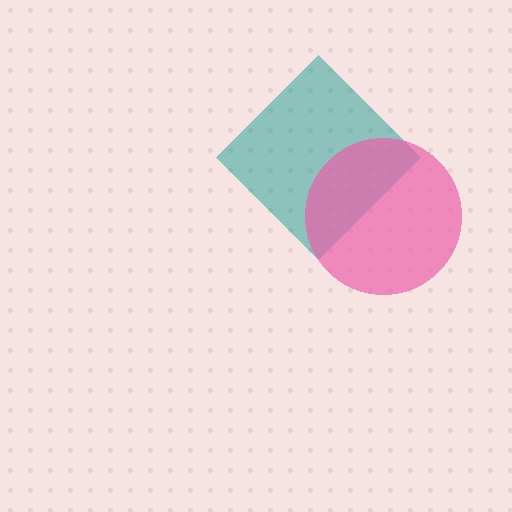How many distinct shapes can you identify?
There are 2 distinct shapes: a teal diamond, a pink circle.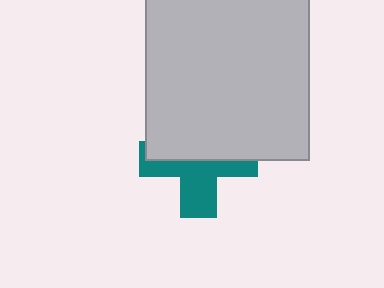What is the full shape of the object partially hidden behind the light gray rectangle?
The partially hidden object is a teal cross.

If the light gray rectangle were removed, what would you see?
You would see the complete teal cross.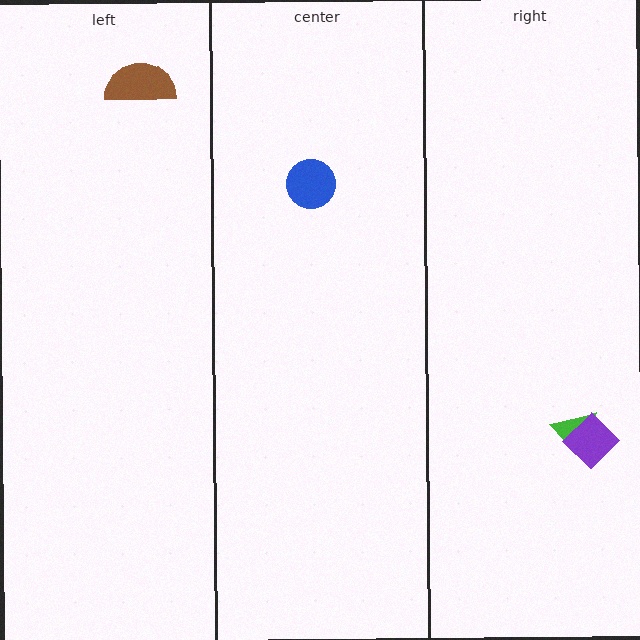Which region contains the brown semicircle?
The left region.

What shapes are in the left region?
The brown semicircle.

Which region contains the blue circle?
The center region.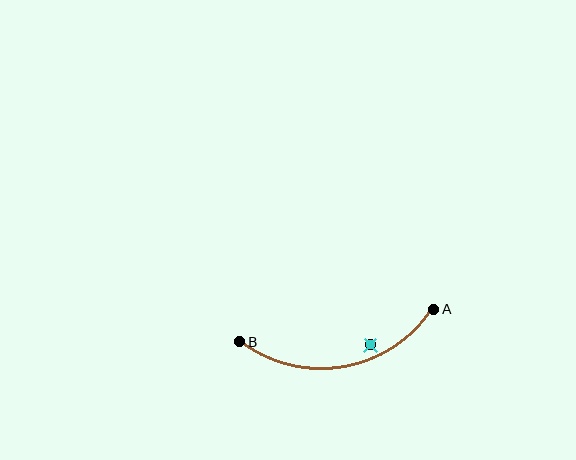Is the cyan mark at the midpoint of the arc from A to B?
No — the cyan mark does not lie on the arc at all. It sits slightly inside the curve.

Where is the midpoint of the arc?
The arc midpoint is the point on the curve farthest from the straight line joining A and B. It sits below that line.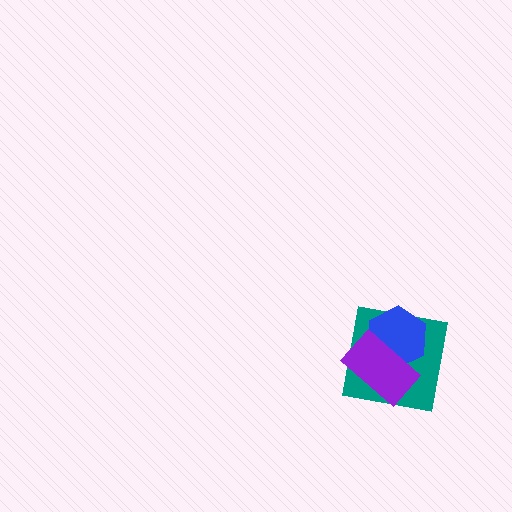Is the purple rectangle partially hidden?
No, no other shape covers it.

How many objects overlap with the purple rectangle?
2 objects overlap with the purple rectangle.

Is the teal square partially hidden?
Yes, it is partially covered by another shape.